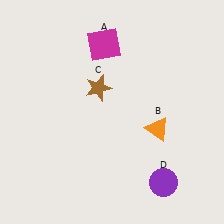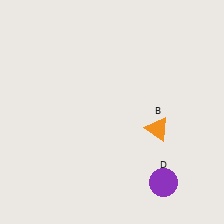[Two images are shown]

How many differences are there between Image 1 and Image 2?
There are 2 differences between the two images.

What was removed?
The magenta square (A), the brown star (C) were removed in Image 2.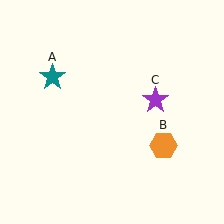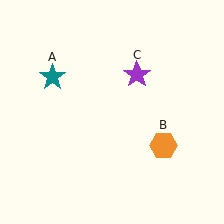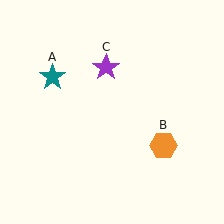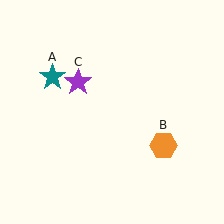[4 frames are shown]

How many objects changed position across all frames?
1 object changed position: purple star (object C).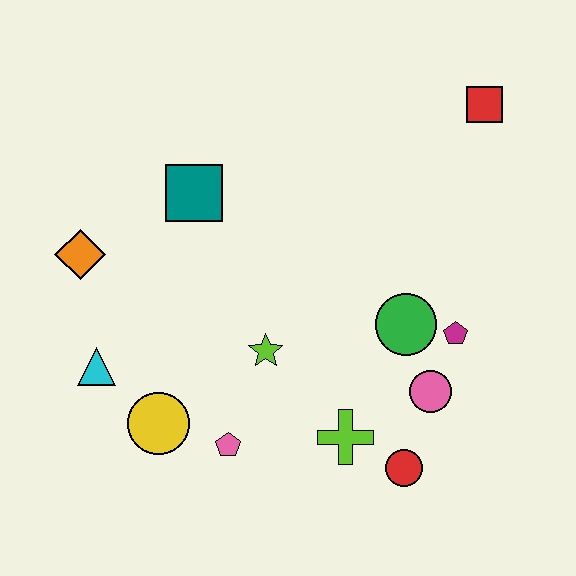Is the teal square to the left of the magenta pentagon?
Yes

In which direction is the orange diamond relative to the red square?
The orange diamond is to the left of the red square.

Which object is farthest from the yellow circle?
The red square is farthest from the yellow circle.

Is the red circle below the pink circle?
Yes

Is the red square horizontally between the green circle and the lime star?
No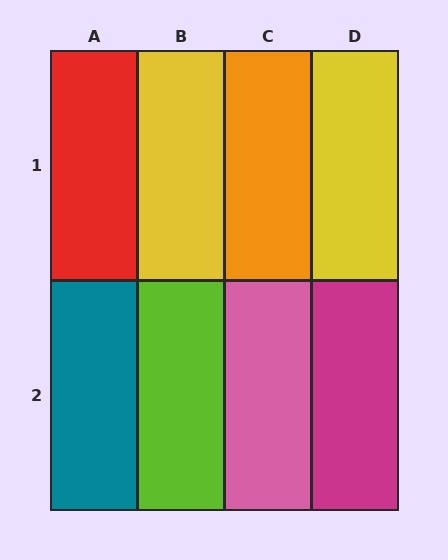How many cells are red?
1 cell is red.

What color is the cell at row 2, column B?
Lime.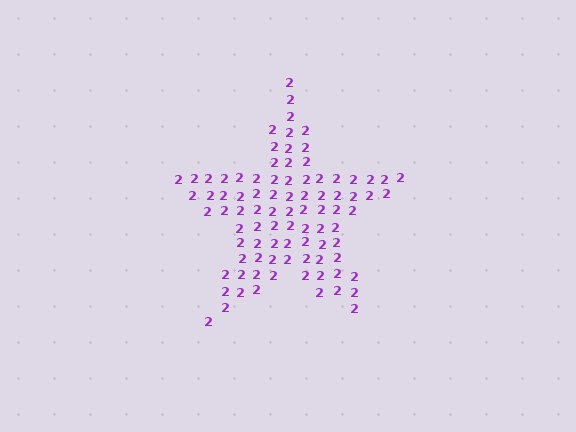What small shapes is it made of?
It is made of small digit 2's.